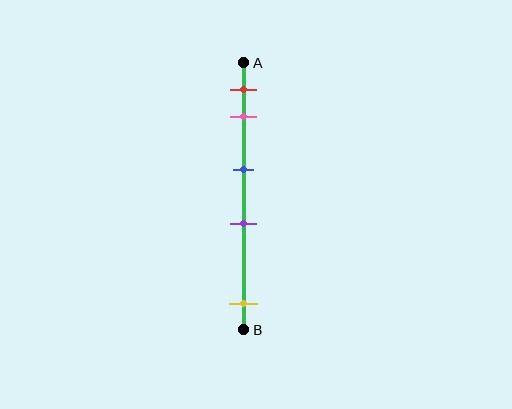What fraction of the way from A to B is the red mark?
The red mark is approximately 10% (0.1) of the way from A to B.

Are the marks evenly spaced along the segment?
No, the marks are not evenly spaced.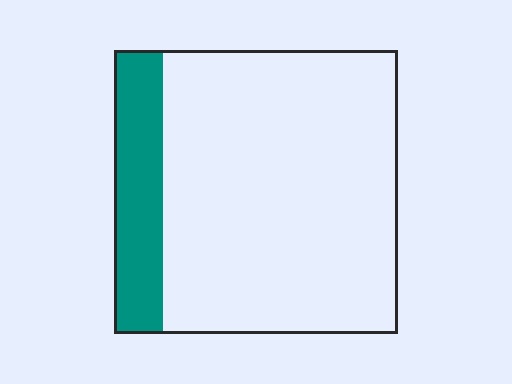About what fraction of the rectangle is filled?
About one sixth (1/6).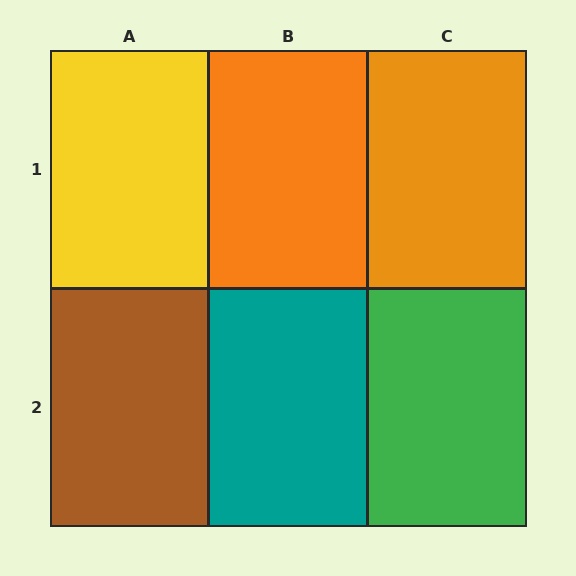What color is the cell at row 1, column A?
Yellow.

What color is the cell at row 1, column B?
Orange.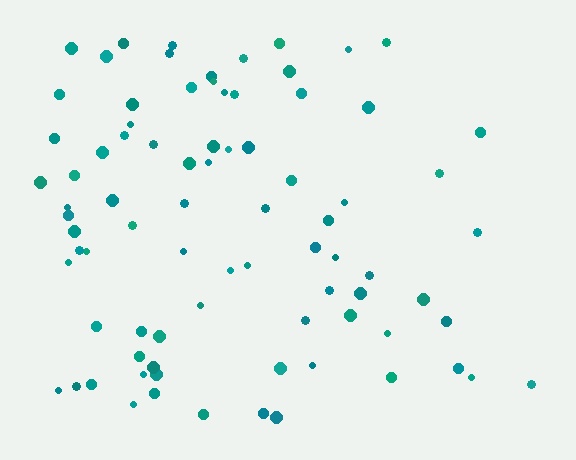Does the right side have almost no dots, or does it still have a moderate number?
Still a moderate number, just noticeably fewer than the left.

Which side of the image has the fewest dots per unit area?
The right.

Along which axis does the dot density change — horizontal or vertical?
Horizontal.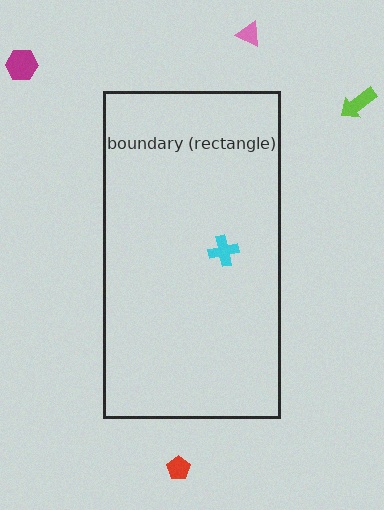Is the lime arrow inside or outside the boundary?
Outside.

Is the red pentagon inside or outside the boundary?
Outside.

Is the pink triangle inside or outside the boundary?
Outside.